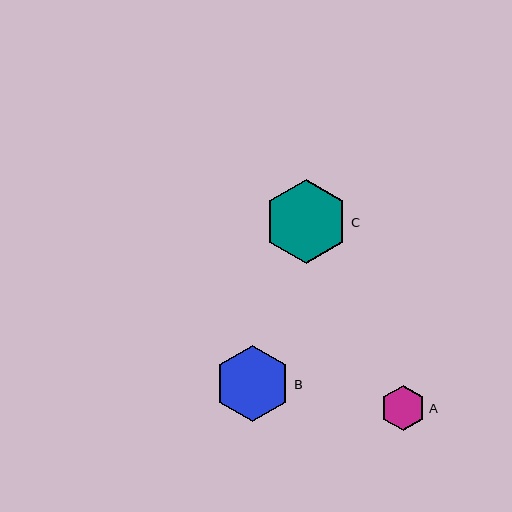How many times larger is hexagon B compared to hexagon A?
Hexagon B is approximately 1.7 times the size of hexagon A.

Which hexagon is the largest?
Hexagon C is the largest with a size of approximately 83 pixels.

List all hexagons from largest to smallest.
From largest to smallest: C, B, A.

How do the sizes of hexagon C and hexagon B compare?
Hexagon C and hexagon B are approximately the same size.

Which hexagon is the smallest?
Hexagon A is the smallest with a size of approximately 45 pixels.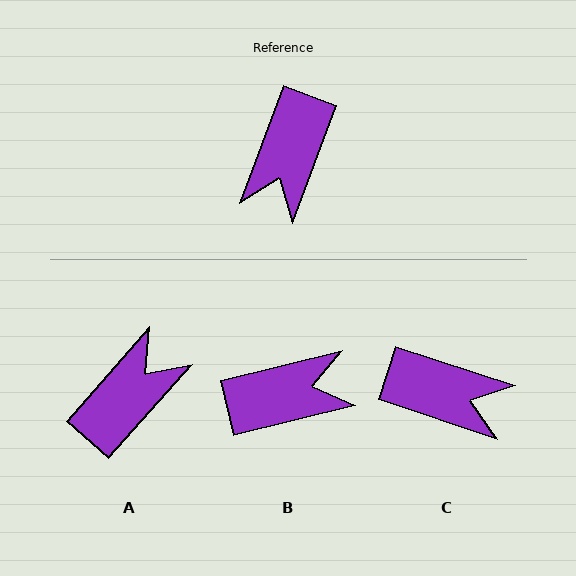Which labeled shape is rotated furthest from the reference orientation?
A, about 159 degrees away.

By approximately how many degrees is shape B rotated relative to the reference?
Approximately 125 degrees counter-clockwise.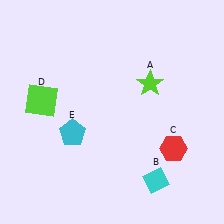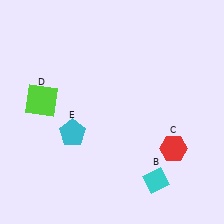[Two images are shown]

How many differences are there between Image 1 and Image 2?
There is 1 difference between the two images.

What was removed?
The lime star (A) was removed in Image 2.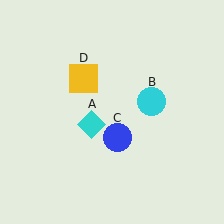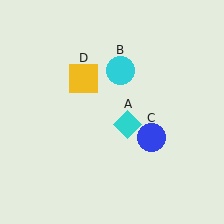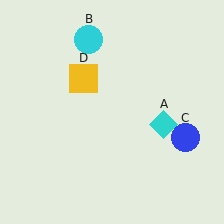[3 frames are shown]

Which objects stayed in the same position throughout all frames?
Yellow square (object D) remained stationary.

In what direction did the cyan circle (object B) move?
The cyan circle (object B) moved up and to the left.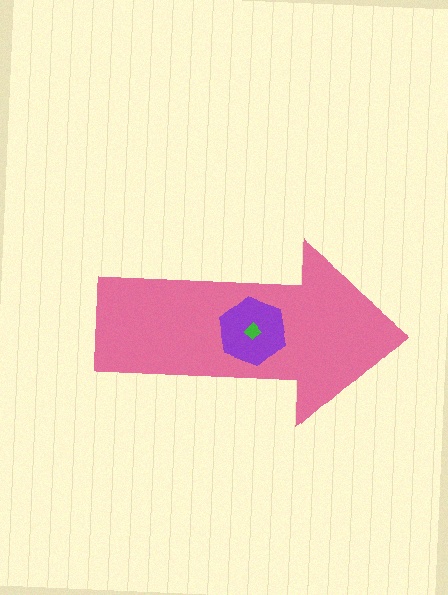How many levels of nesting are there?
3.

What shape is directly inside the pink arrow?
The purple hexagon.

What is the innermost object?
The green diamond.